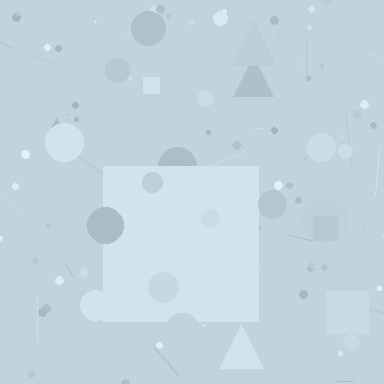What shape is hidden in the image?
A square is hidden in the image.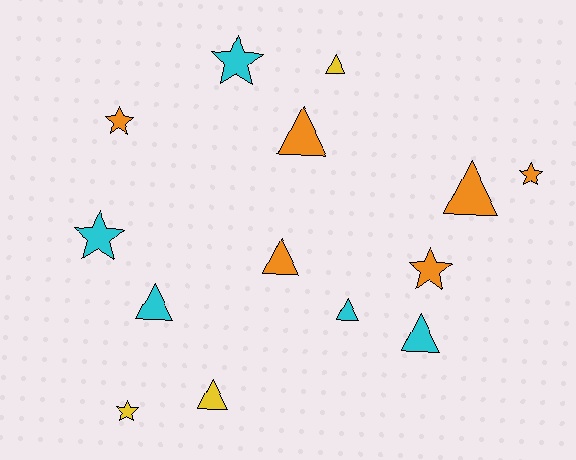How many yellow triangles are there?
There are 2 yellow triangles.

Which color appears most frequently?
Orange, with 6 objects.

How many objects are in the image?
There are 14 objects.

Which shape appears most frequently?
Triangle, with 8 objects.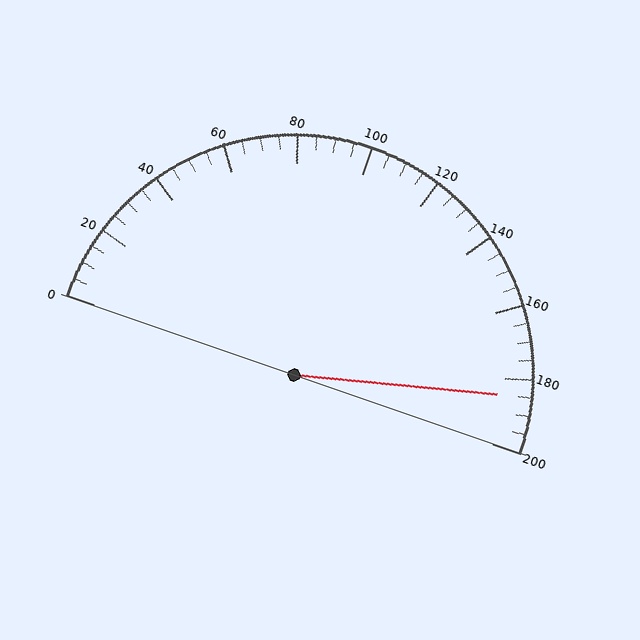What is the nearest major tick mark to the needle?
The nearest major tick mark is 180.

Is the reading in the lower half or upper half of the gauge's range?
The reading is in the upper half of the range (0 to 200).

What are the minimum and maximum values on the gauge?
The gauge ranges from 0 to 200.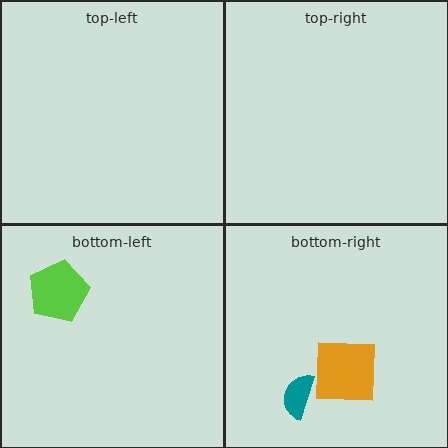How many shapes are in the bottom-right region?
2.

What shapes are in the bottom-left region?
The lime pentagon.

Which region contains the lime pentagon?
The bottom-left region.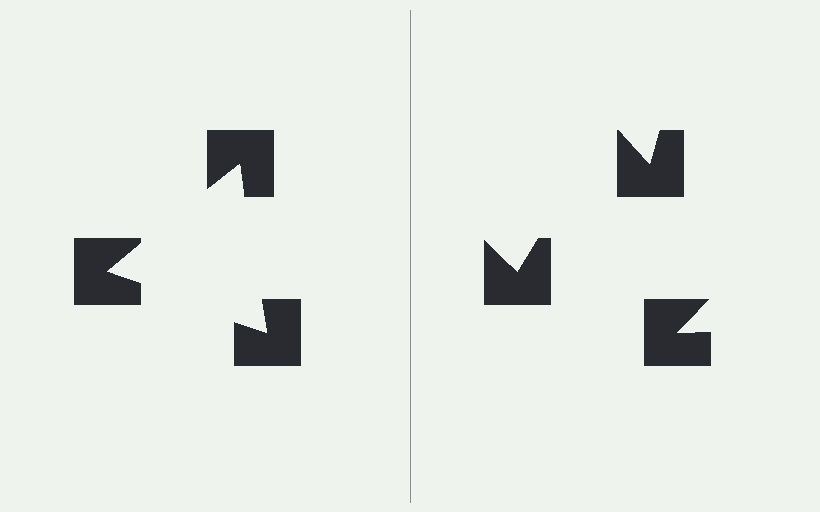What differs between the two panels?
The notched squares are positioned identically on both sides; only the wedge orientations differ. On the left they align to a triangle; on the right they are misaligned.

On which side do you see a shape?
An illusory triangle appears on the left side. On the right side the wedge cuts are rotated, so no coherent shape forms.